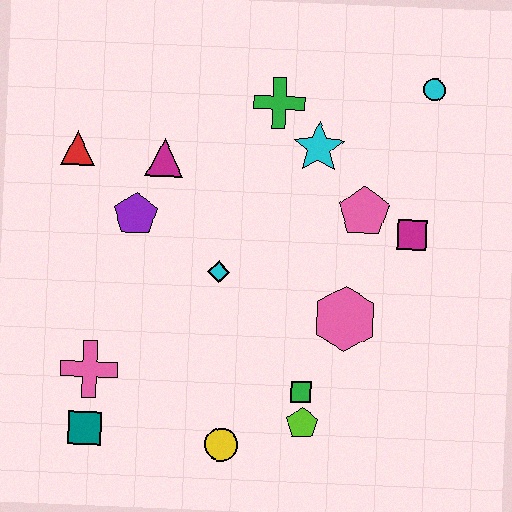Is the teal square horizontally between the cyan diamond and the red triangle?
Yes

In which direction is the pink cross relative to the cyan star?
The pink cross is below the cyan star.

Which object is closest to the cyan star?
The green cross is closest to the cyan star.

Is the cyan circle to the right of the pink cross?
Yes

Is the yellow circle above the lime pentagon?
No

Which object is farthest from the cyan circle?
The teal square is farthest from the cyan circle.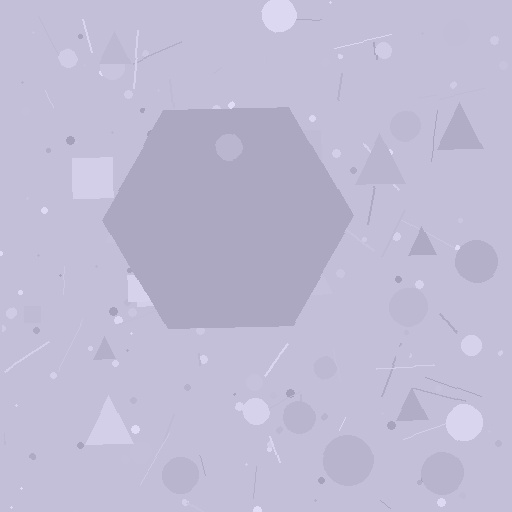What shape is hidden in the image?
A hexagon is hidden in the image.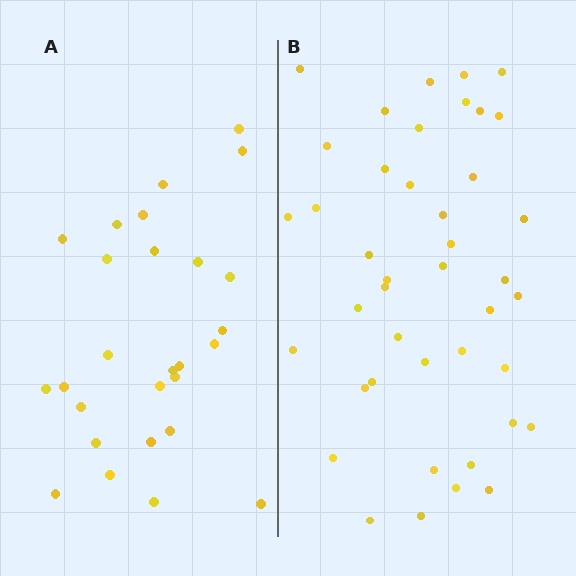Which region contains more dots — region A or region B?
Region B (the right region) has more dots.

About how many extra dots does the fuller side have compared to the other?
Region B has approximately 15 more dots than region A.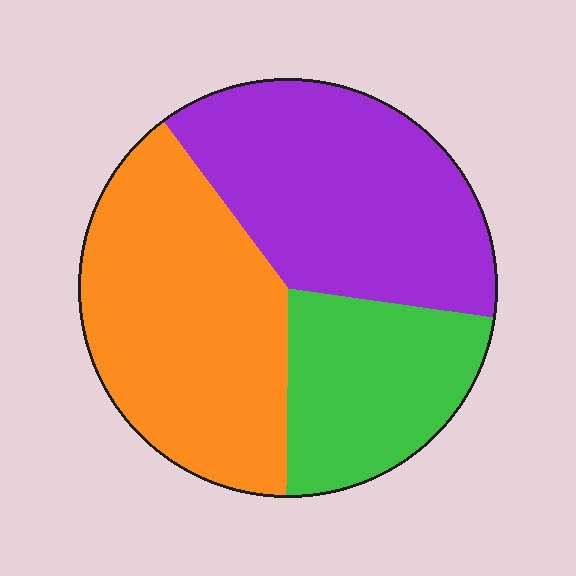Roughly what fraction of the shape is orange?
Orange takes up between a quarter and a half of the shape.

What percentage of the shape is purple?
Purple takes up about three eighths (3/8) of the shape.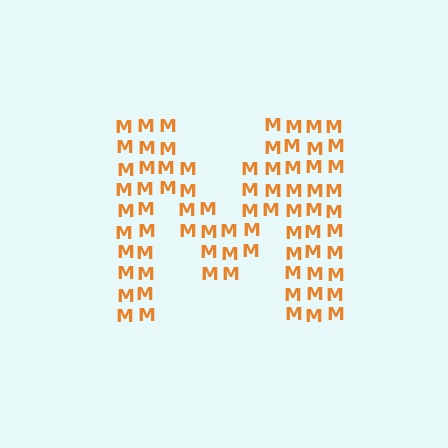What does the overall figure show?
The overall figure shows the letter M.